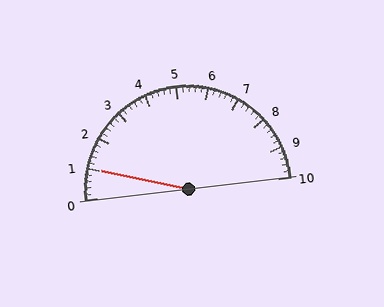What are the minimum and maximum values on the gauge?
The gauge ranges from 0 to 10.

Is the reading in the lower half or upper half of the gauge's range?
The reading is in the lower half of the range (0 to 10).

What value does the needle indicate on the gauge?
The needle indicates approximately 1.0.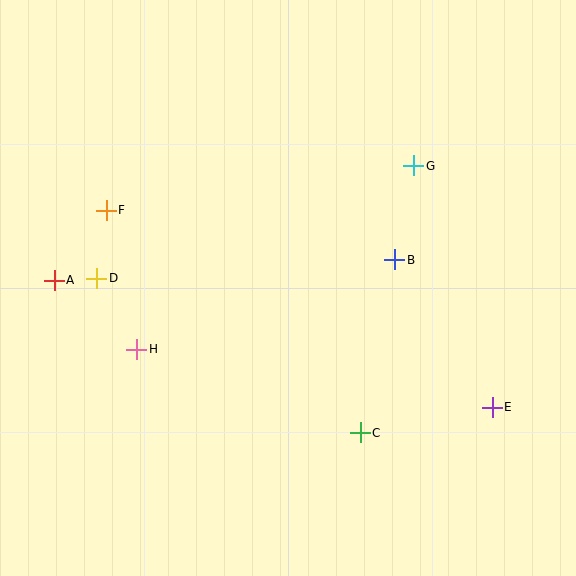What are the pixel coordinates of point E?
Point E is at (492, 407).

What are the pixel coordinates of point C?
Point C is at (360, 433).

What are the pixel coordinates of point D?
Point D is at (97, 279).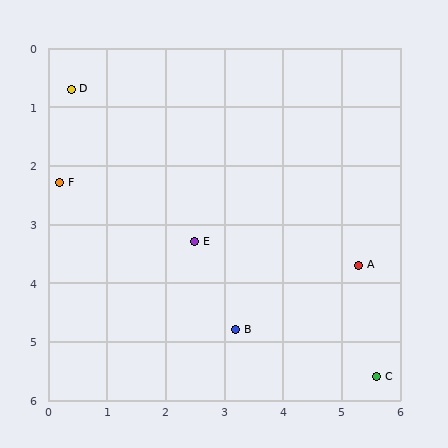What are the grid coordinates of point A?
Point A is at approximately (5.3, 3.7).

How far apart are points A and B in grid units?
Points A and B are about 2.4 grid units apart.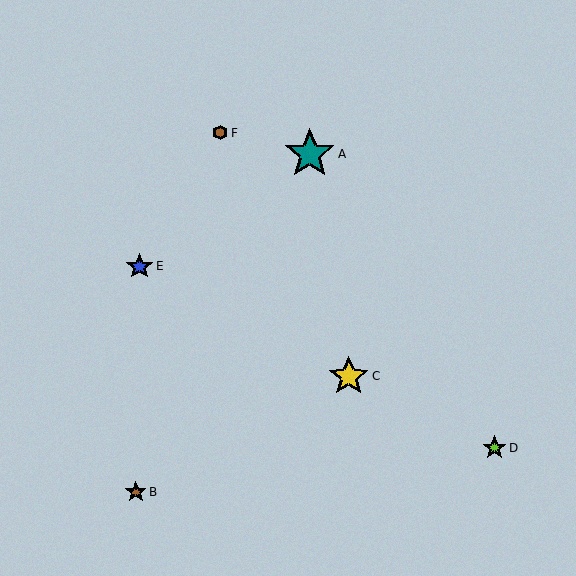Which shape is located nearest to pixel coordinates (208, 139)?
The brown hexagon (labeled F) at (220, 133) is nearest to that location.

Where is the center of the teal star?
The center of the teal star is at (310, 154).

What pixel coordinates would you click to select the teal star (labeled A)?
Click at (310, 154) to select the teal star A.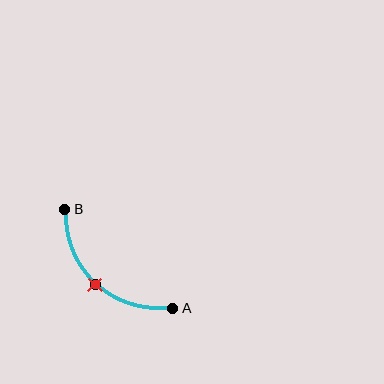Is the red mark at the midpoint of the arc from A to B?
Yes. The red mark lies on the arc at equal arc-length from both A and B — it is the arc midpoint.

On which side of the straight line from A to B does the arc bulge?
The arc bulges below and to the left of the straight line connecting A and B.